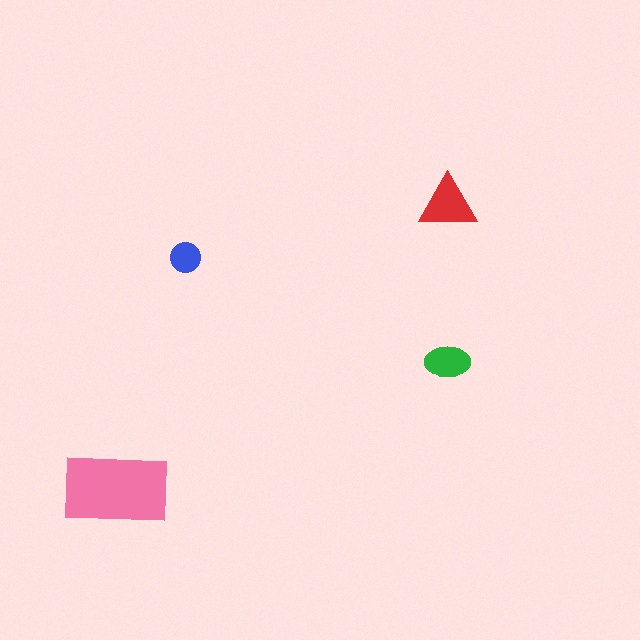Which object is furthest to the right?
The red triangle is rightmost.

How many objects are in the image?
There are 4 objects in the image.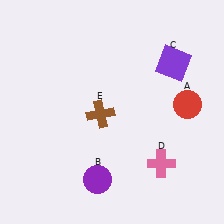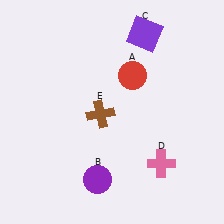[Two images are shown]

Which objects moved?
The objects that moved are: the red circle (A), the purple square (C).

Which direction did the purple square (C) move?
The purple square (C) moved up.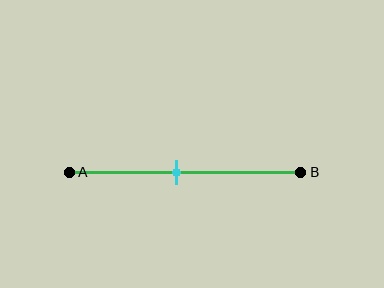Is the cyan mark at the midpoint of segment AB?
No, the mark is at about 45% from A, not at the 50% midpoint.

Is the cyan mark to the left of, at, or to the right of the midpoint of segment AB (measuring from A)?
The cyan mark is to the left of the midpoint of segment AB.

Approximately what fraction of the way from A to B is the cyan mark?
The cyan mark is approximately 45% of the way from A to B.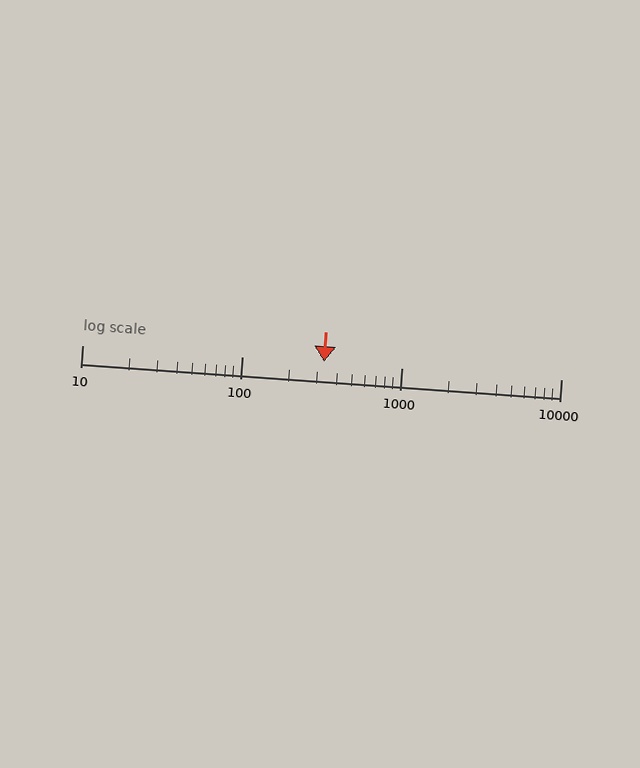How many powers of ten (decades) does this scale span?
The scale spans 3 decades, from 10 to 10000.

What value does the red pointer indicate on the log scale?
The pointer indicates approximately 330.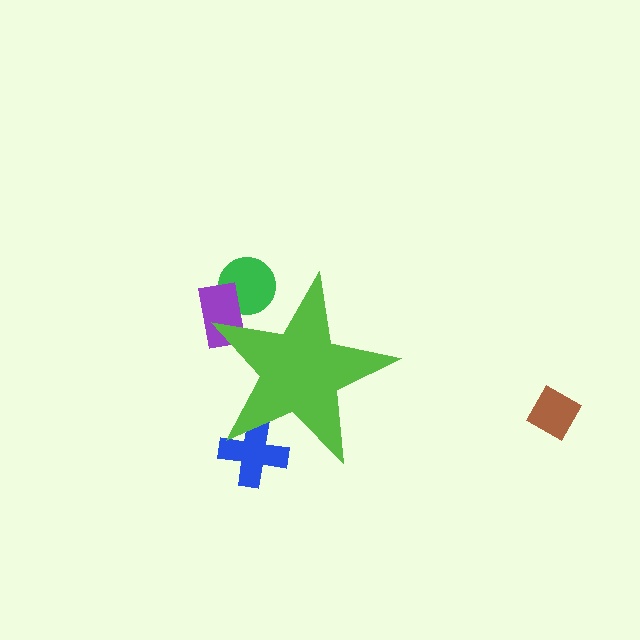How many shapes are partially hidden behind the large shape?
3 shapes are partially hidden.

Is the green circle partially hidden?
Yes, the green circle is partially hidden behind the lime star.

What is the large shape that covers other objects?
A lime star.